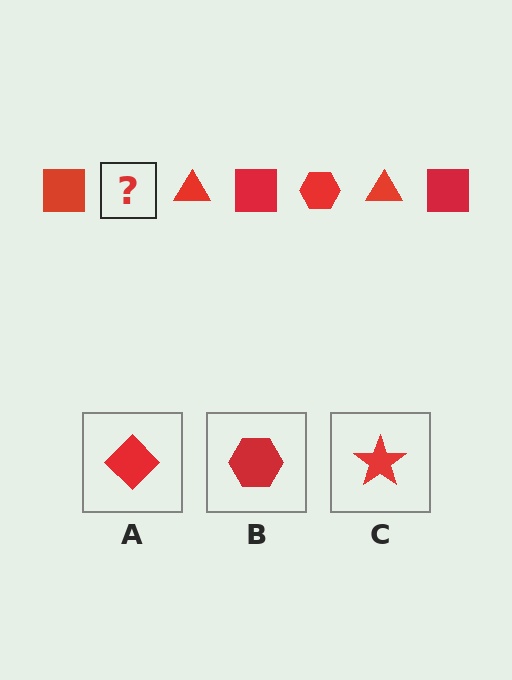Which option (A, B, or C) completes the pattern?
B.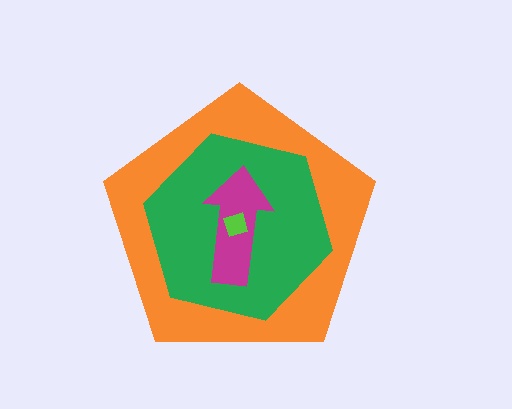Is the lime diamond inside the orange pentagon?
Yes.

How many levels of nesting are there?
4.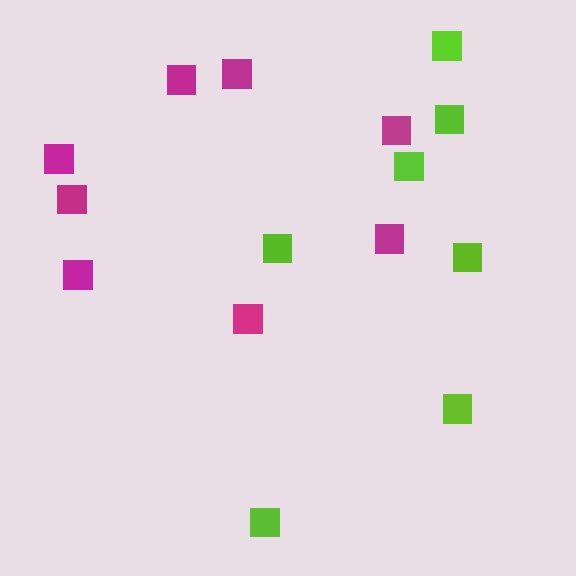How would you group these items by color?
There are 2 groups: one group of magenta squares (8) and one group of lime squares (7).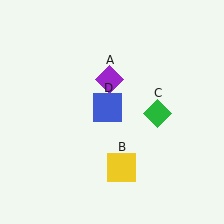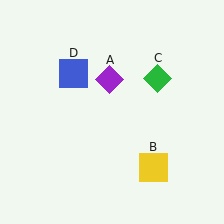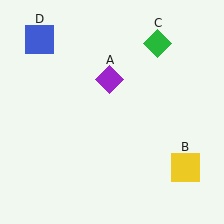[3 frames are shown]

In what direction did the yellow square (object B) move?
The yellow square (object B) moved right.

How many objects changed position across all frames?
3 objects changed position: yellow square (object B), green diamond (object C), blue square (object D).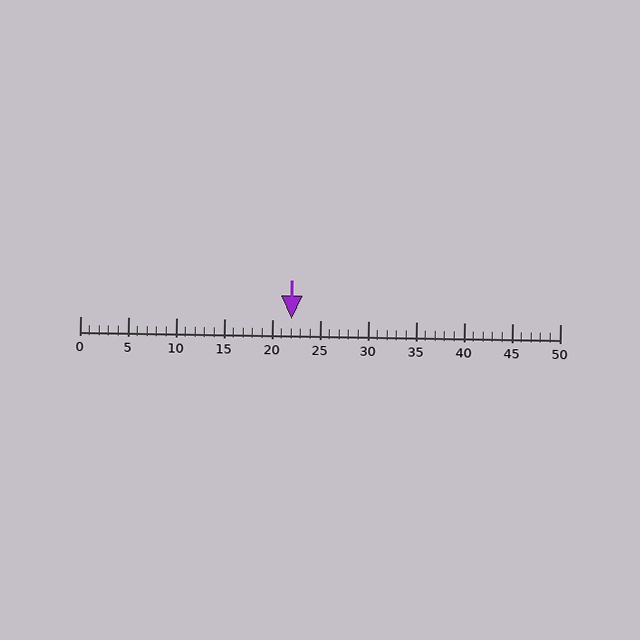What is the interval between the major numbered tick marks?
The major tick marks are spaced 5 units apart.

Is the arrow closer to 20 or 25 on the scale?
The arrow is closer to 20.